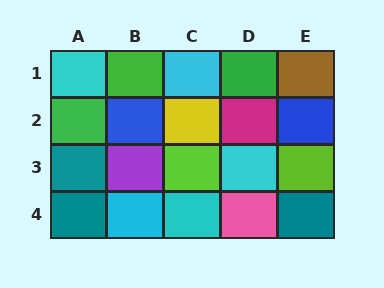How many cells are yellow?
1 cell is yellow.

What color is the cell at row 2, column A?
Green.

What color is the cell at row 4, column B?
Cyan.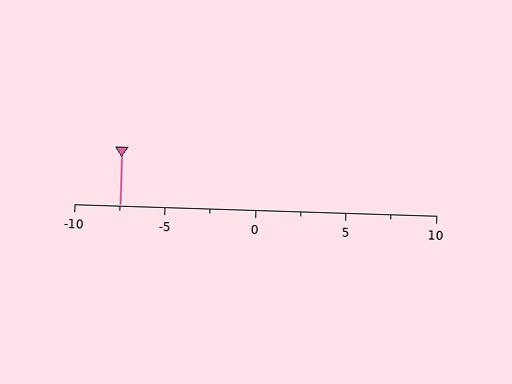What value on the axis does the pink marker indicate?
The marker indicates approximately -7.5.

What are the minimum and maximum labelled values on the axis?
The axis runs from -10 to 10.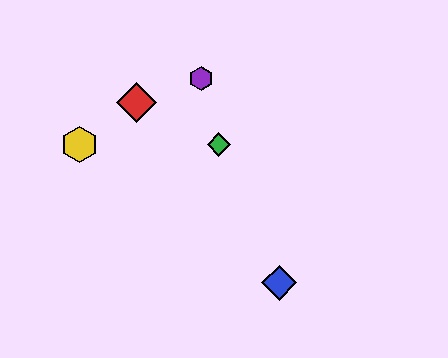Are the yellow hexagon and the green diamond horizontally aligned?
Yes, both are at y≈145.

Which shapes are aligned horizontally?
The green diamond, the yellow hexagon are aligned horizontally.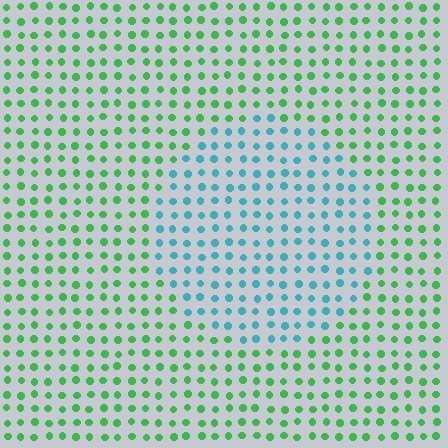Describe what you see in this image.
The image is filled with small green elements in a uniform arrangement. A circle-shaped region is visible where the elements are tinted to a slightly different hue, forming a subtle color boundary.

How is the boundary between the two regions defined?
The boundary is defined purely by a slight shift in hue (about 57 degrees). Spacing, size, and orientation are identical on both sides.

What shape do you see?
I see a circle.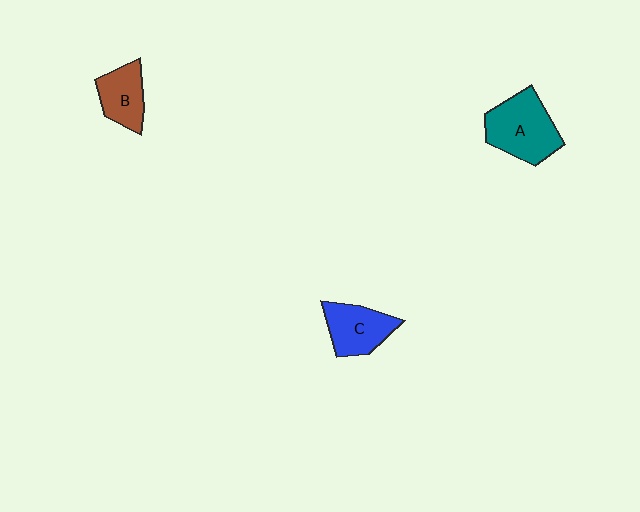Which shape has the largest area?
Shape A (teal).